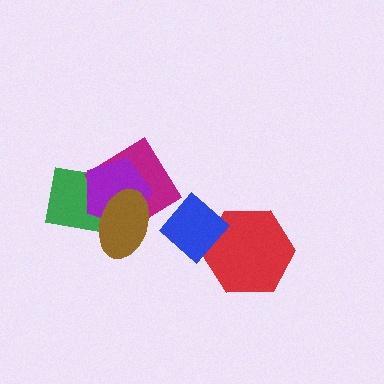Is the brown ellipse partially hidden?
No, no other shape covers it.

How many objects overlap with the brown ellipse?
3 objects overlap with the brown ellipse.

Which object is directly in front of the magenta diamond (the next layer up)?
The purple pentagon is directly in front of the magenta diamond.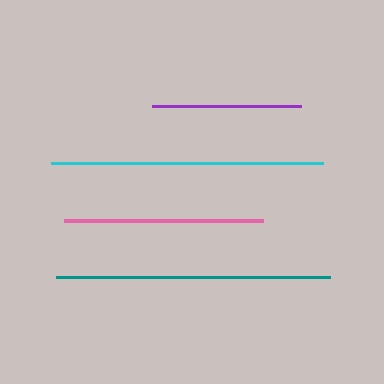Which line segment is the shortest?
The purple line is the shortest at approximately 149 pixels.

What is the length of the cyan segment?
The cyan segment is approximately 271 pixels long.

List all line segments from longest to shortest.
From longest to shortest: teal, cyan, pink, purple.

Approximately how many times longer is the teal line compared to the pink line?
The teal line is approximately 1.4 times the length of the pink line.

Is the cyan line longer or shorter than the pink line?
The cyan line is longer than the pink line.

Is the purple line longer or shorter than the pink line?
The pink line is longer than the purple line.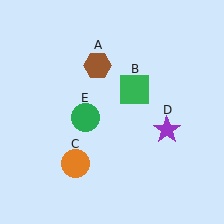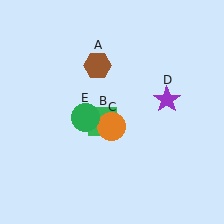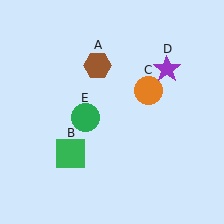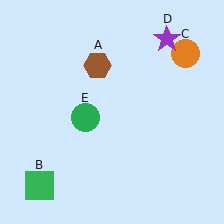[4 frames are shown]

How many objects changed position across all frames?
3 objects changed position: green square (object B), orange circle (object C), purple star (object D).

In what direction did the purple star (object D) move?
The purple star (object D) moved up.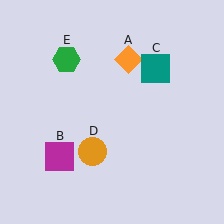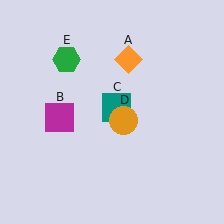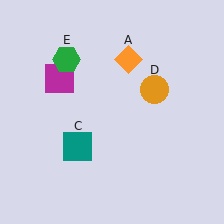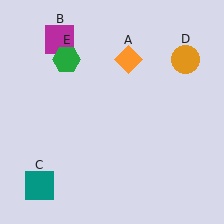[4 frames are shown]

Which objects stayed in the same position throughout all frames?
Orange diamond (object A) and green hexagon (object E) remained stationary.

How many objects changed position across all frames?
3 objects changed position: magenta square (object B), teal square (object C), orange circle (object D).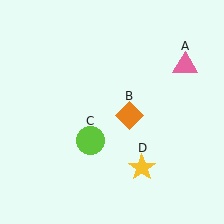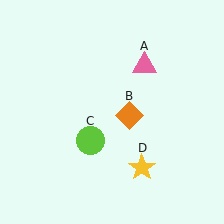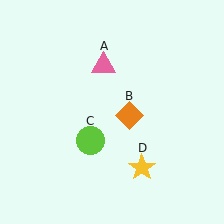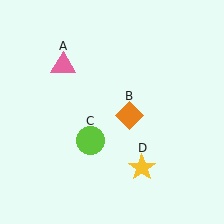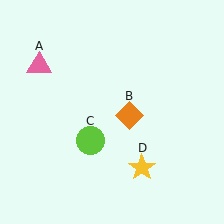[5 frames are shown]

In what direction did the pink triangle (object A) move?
The pink triangle (object A) moved left.